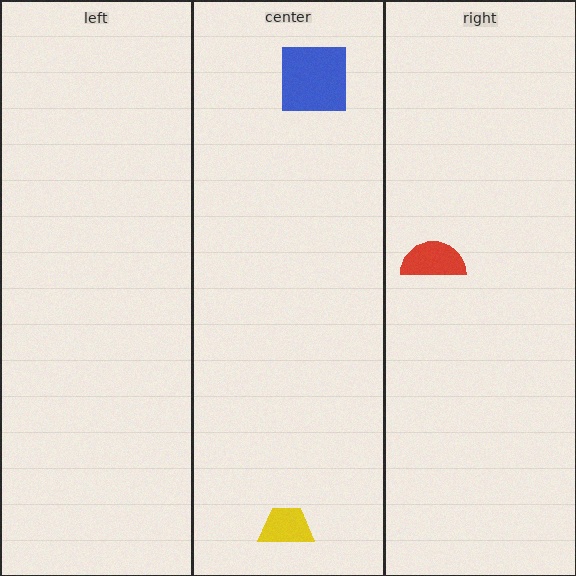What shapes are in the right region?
The red semicircle.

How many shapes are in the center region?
3.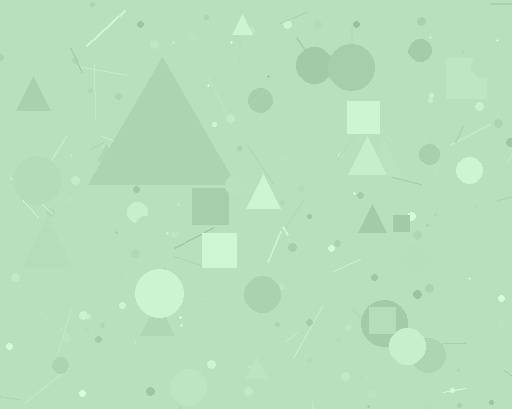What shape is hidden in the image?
A triangle is hidden in the image.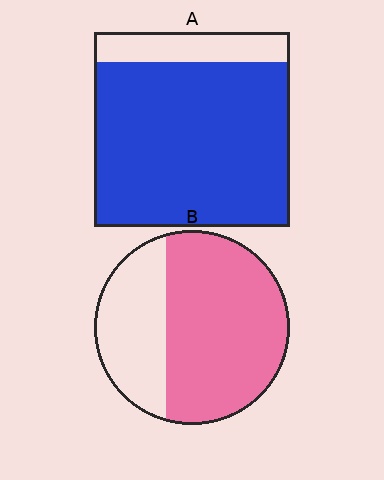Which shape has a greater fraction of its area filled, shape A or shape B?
Shape A.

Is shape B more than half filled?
Yes.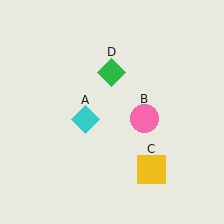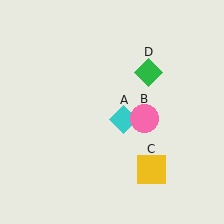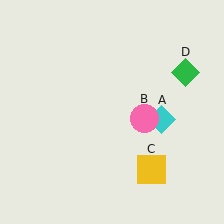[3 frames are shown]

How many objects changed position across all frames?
2 objects changed position: cyan diamond (object A), green diamond (object D).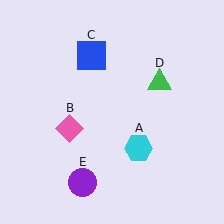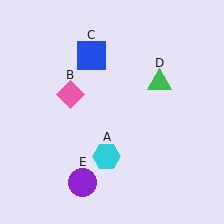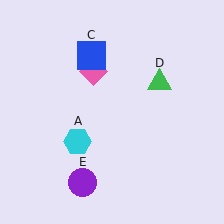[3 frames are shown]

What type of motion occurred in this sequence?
The cyan hexagon (object A), pink diamond (object B) rotated clockwise around the center of the scene.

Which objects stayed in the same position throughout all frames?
Blue square (object C) and green triangle (object D) and purple circle (object E) remained stationary.